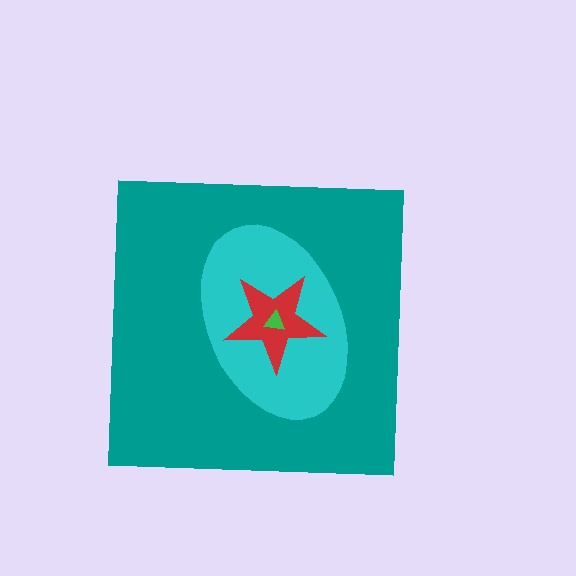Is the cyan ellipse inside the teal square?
Yes.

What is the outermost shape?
The teal square.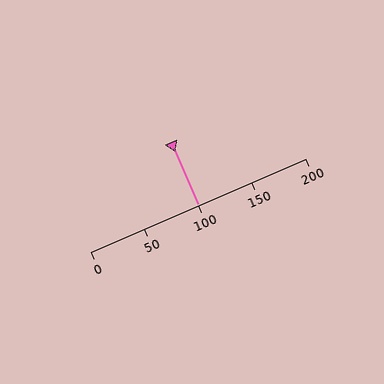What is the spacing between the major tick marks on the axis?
The major ticks are spaced 50 apart.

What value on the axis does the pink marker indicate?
The marker indicates approximately 100.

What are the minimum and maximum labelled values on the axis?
The axis runs from 0 to 200.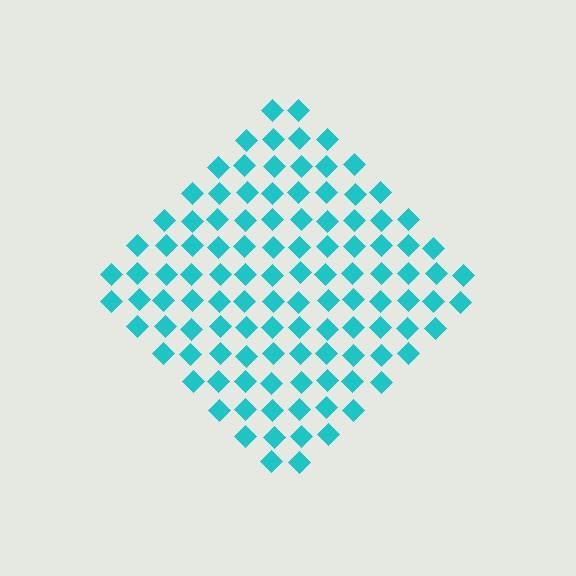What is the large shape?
The large shape is a diamond.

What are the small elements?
The small elements are diamonds.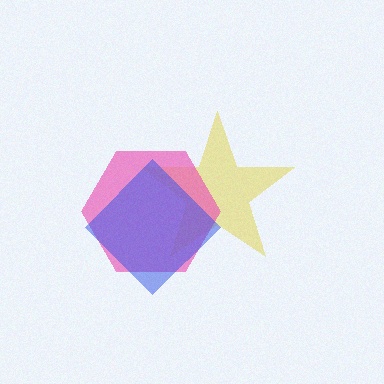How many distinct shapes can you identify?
There are 3 distinct shapes: a yellow star, a pink hexagon, a blue diamond.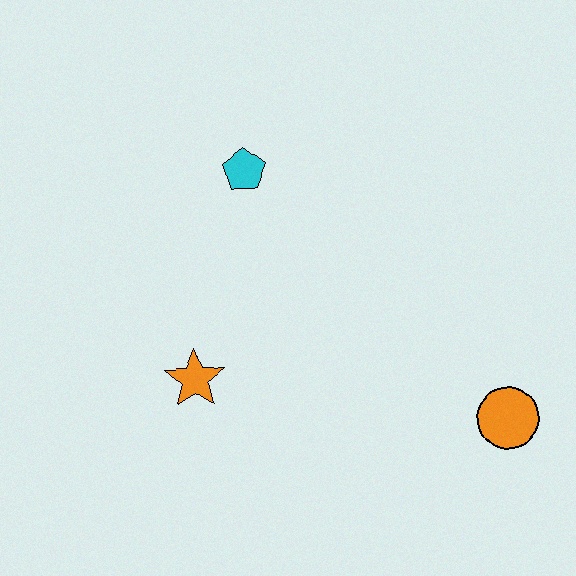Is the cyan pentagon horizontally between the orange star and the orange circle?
Yes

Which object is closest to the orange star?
The cyan pentagon is closest to the orange star.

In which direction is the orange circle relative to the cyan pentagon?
The orange circle is below the cyan pentagon.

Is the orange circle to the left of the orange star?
No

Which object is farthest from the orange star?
The orange circle is farthest from the orange star.